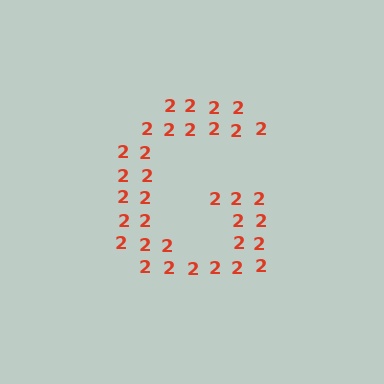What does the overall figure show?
The overall figure shows the letter G.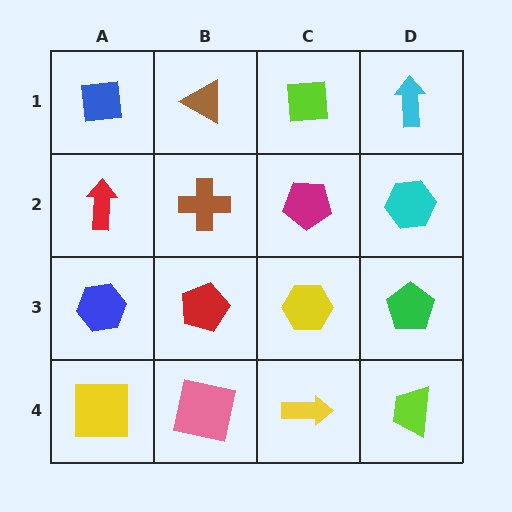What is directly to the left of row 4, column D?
A yellow arrow.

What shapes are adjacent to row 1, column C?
A magenta pentagon (row 2, column C), a brown triangle (row 1, column B), a cyan arrow (row 1, column D).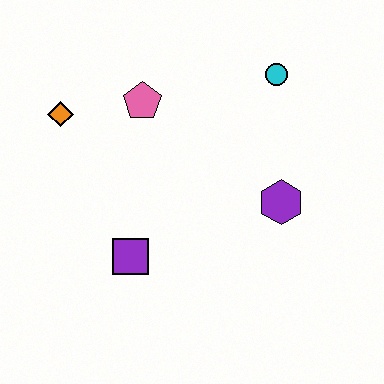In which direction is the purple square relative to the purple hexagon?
The purple square is to the left of the purple hexagon.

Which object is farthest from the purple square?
The cyan circle is farthest from the purple square.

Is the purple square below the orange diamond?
Yes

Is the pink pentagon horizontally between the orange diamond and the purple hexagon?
Yes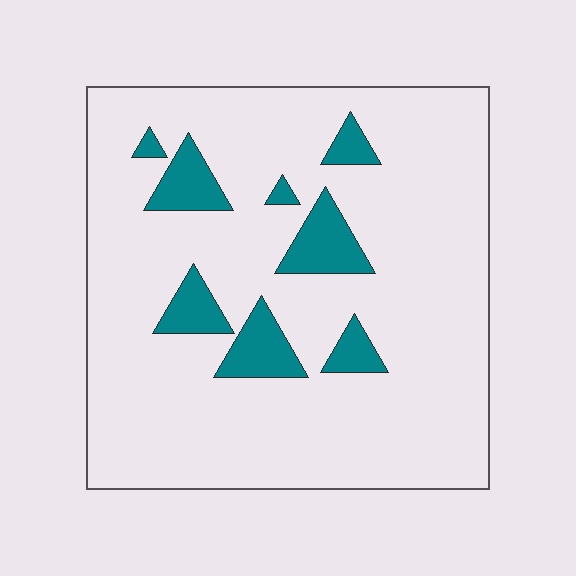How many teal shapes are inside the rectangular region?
8.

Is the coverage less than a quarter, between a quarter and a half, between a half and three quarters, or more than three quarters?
Less than a quarter.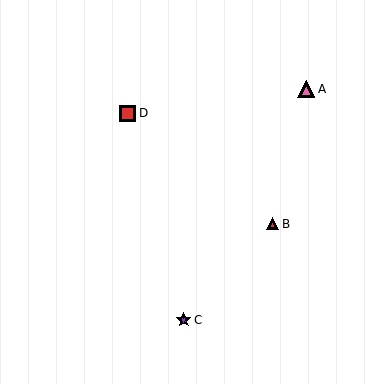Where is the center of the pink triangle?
The center of the pink triangle is at (306, 89).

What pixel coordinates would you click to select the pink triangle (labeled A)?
Click at (306, 89) to select the pink triangle A.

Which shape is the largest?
The pink triangle (labeled A) is the largest.